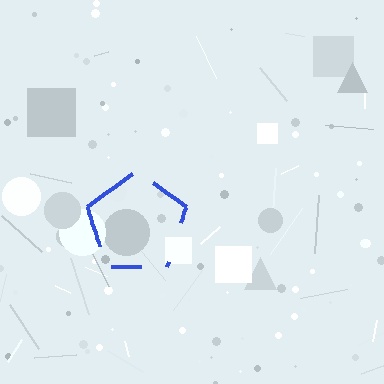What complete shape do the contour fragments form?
The contour fragments form a pentagon.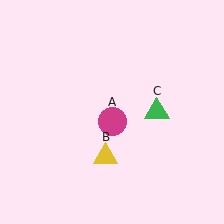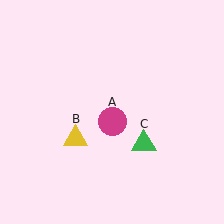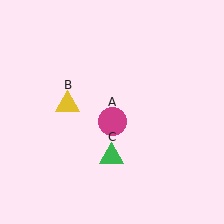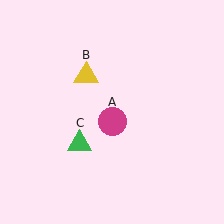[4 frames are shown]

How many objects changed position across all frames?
2 objects changed position: yellow triangle (object B), green triangle (object C).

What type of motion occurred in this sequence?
The yellow triangle (object B), green triangle (object C) rotated clockwise around the center of the scene.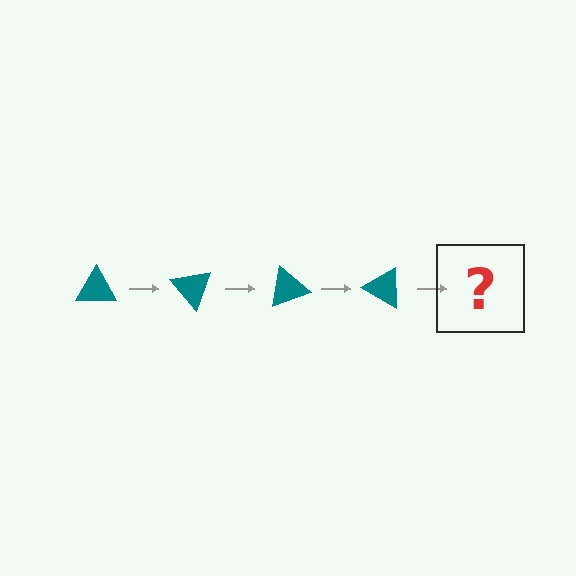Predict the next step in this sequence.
The next step is a teal triangle rotated 200 degrees.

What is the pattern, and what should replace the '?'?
The pattern is that the triangle rotates 50 degrees each step. The '?' should be a teal triangle rotated 200 degrees.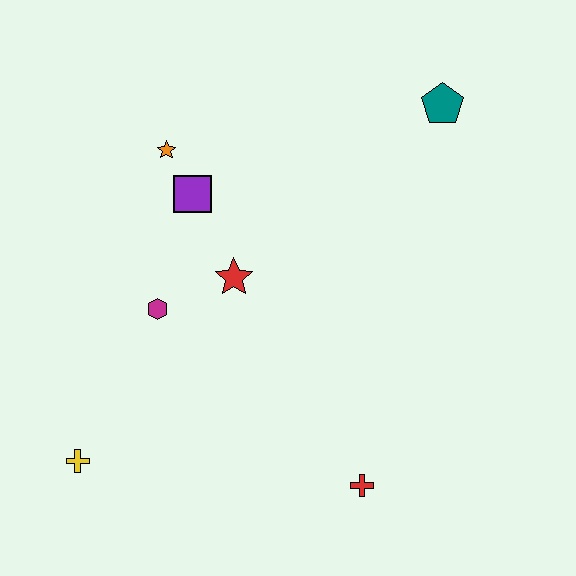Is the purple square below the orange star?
Yes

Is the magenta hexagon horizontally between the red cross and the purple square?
No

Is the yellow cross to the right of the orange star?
No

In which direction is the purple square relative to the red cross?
The purple square is above the red cross.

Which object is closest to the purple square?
The orange star is closest to the purple square.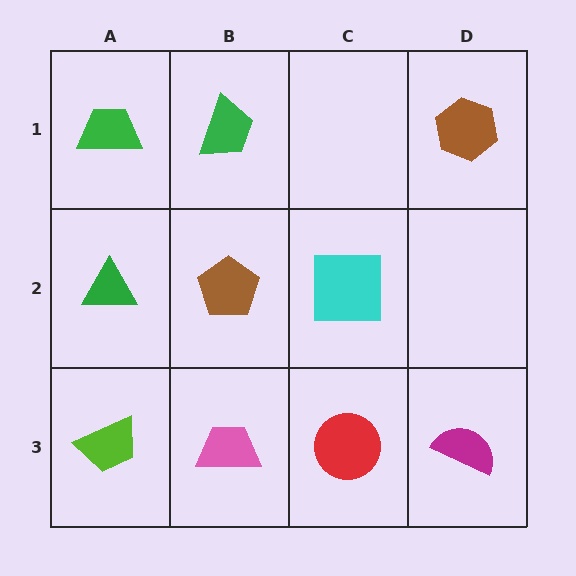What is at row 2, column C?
A cyan square.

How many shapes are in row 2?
3 shapes.